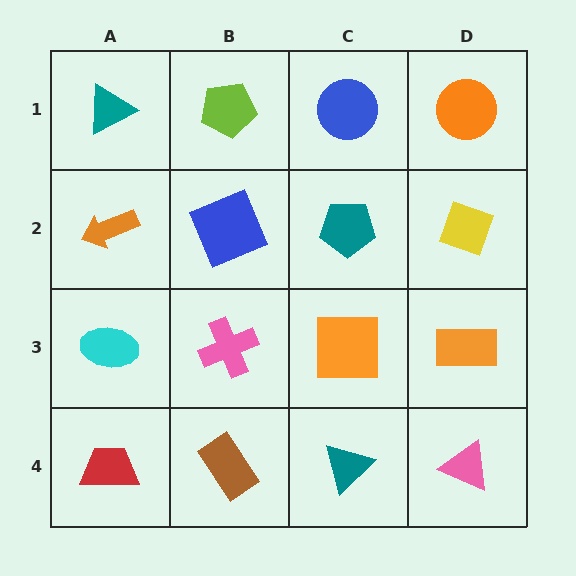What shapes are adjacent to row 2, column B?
A lime pentagon (row 1, column B), a pink cross (row 3, column B), an orange arrow (row 2, column A), a teal pentagon (row 2, column C).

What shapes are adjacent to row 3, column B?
A blue square (row 2, column B), a brown rectangle (row 4, column B), a cyan ellipse (row 3, column A), an orange square (row 3, column C).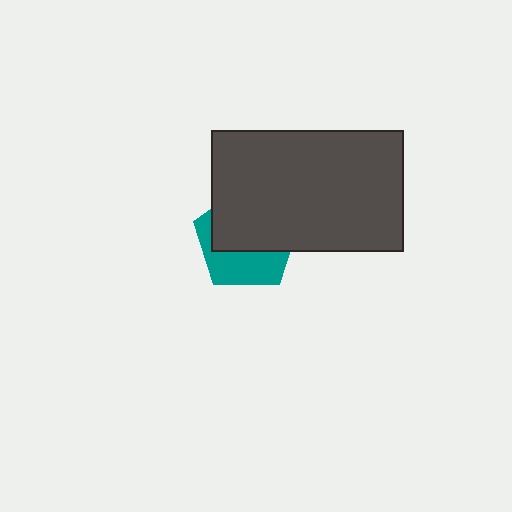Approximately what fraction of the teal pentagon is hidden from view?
Roughly 58% of the teal pentagon is hidden behind the dark gray rectangle.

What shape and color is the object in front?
The object in front is a dark gray rectangle.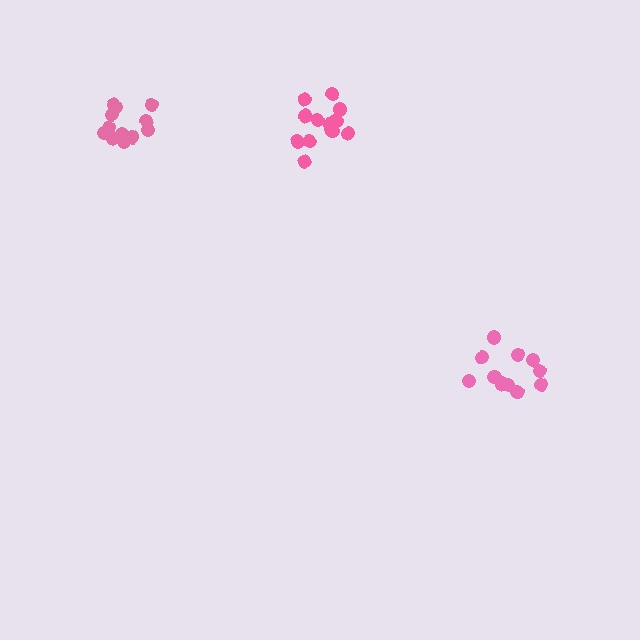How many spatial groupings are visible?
There are 3 spatial groupings.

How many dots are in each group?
Group 1: 11 dots, Group 2: 13 dots, Group 3: 12 dots (36 total).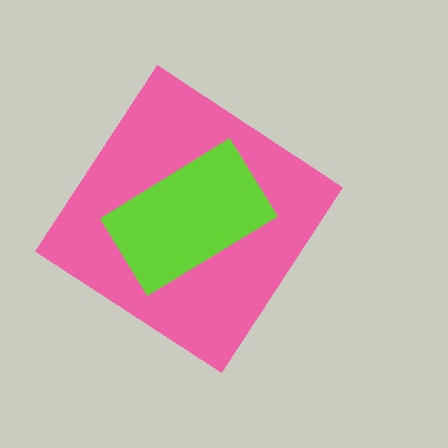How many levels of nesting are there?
2.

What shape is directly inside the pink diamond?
The lime rectangle.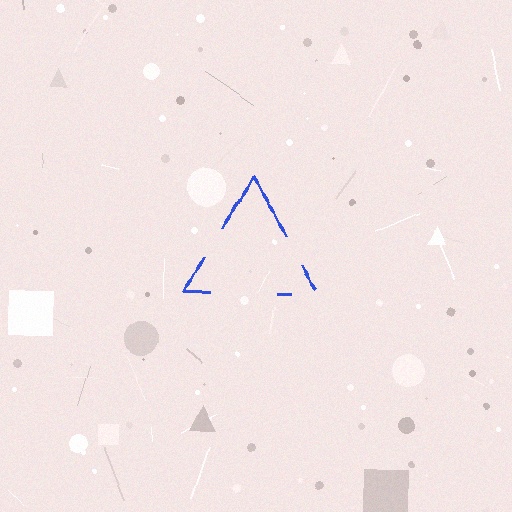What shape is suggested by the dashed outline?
The dashed outline suggests a triangle.